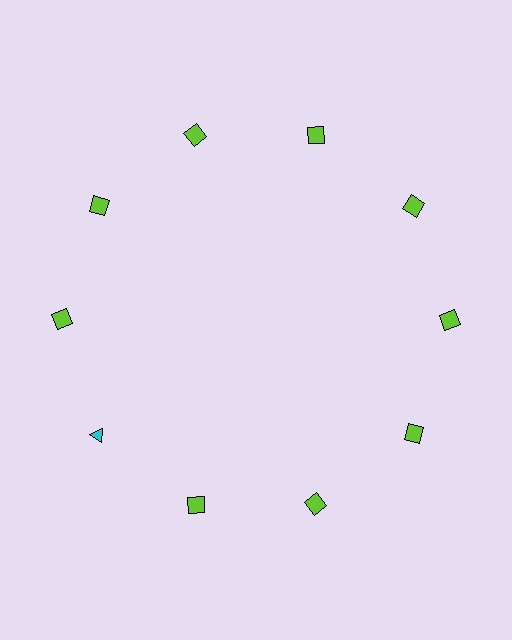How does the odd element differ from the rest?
It differs in both color (cyan instead of lime) and shape (triangle instead of square).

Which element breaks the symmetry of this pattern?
The cyan triangle at roughly the 8 o'clock position breaks the symmetry. All other shapes are lime squares.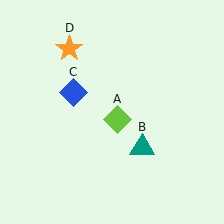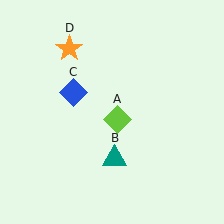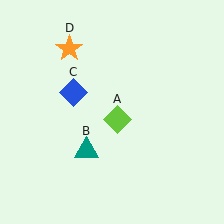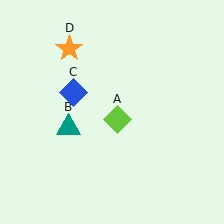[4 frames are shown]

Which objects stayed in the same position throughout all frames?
Lime diamond (object A) and blue diamond (object C) and orange star (object D) remained stationary.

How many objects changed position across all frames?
1 object changed position: teal triangle (object B).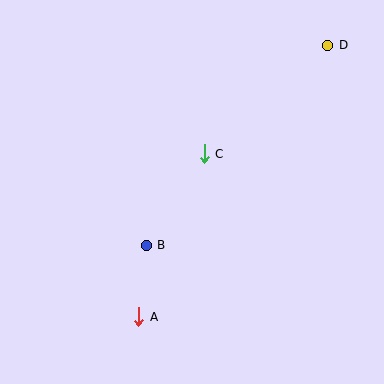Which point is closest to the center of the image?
Point C at (204, 154) is closest to the center.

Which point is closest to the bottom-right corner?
Point A is closest to the bottom-right corner.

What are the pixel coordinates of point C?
Point C is at (204, 154).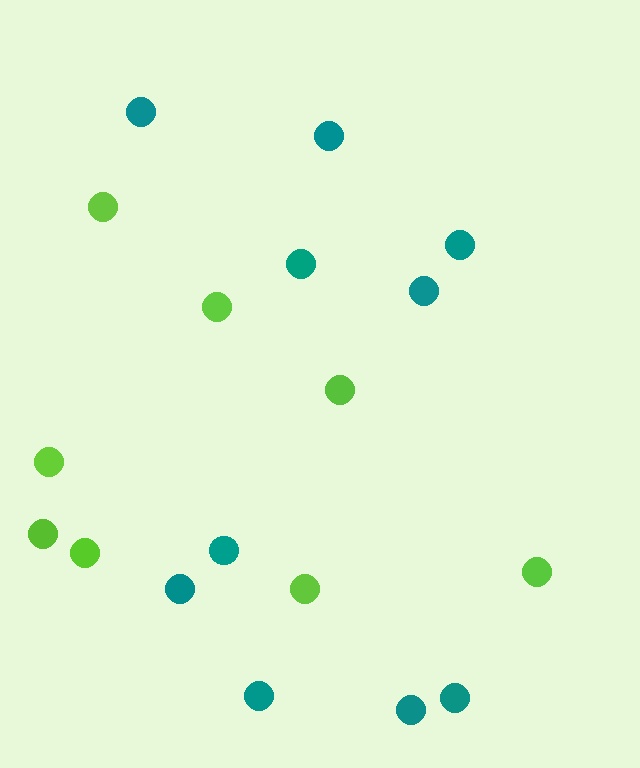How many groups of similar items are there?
There are 2 groups: one group of teal circles (10) and one group of lime circles (8).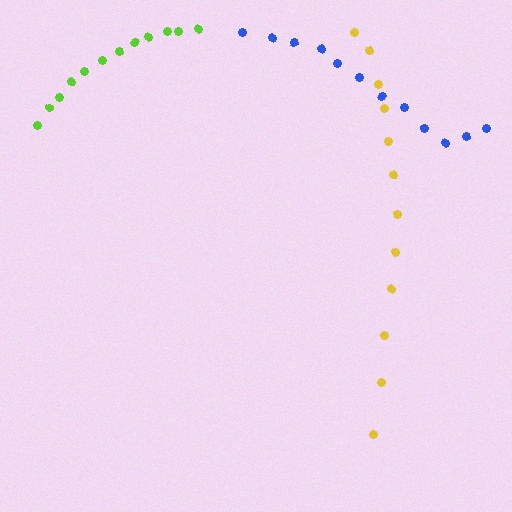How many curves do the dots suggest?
There are 3 distinct paths.